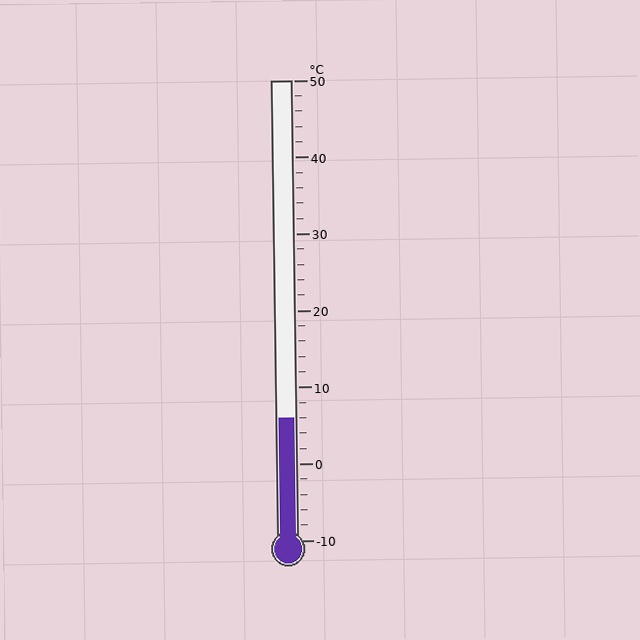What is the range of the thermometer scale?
The thermometer scale ranges from -10°C to 50°C.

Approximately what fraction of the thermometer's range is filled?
The thermometer is filled to approximately 25% of its range.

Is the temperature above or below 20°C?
The temperature is below 20°C.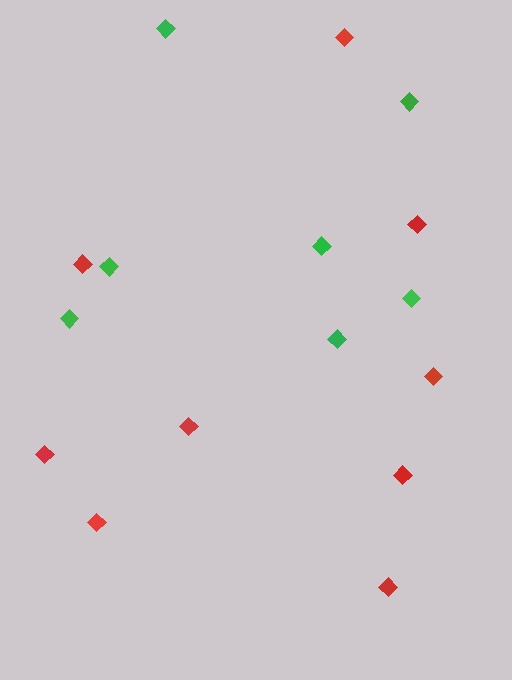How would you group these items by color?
There are 2 groups: one group of red diamonds (9) and one group of green diamonds (7).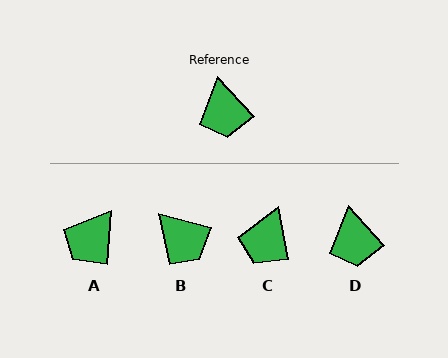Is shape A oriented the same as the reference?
No, it is off by about 47 degrees.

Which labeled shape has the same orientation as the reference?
D.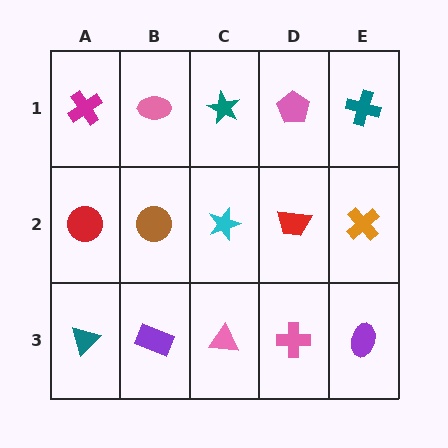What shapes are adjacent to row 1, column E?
An orange cross (row 2, column E), a pink pentagon (row 1, column D).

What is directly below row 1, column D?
A red trapezoid.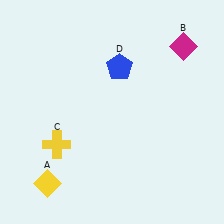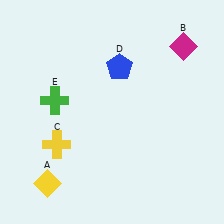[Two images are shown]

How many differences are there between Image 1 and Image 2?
There is 1 difference between the two images.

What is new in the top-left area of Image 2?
A green cross (E) was added in the top-left area of Image 2.